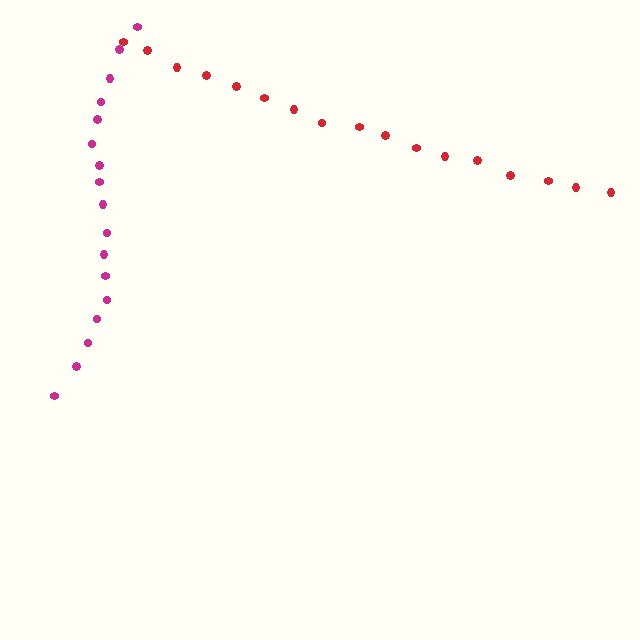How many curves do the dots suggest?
There are 2 distinct paths.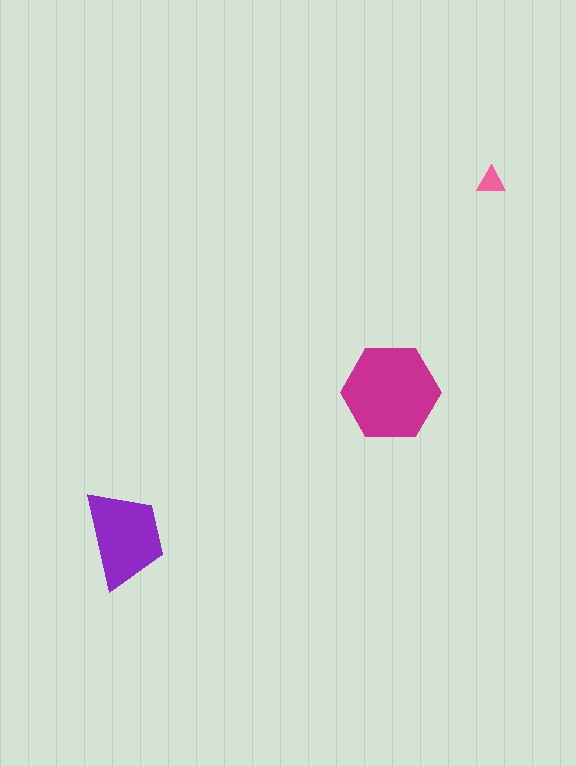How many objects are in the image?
There are 3 objects in the image.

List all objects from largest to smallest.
The magenta hexagon, the purple trapezoid, the pink triangle.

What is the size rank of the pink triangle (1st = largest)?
3rd.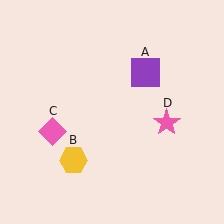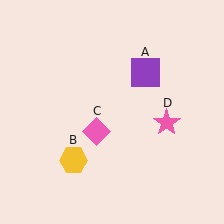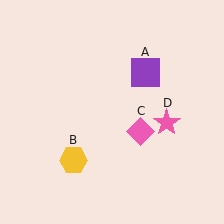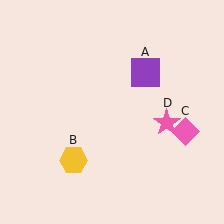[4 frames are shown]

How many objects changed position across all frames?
1 object changed position: pink diamond (object C).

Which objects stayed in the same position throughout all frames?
Purple square (object A) and yellow hexagon (object B) and pink star (object D) remained stationary.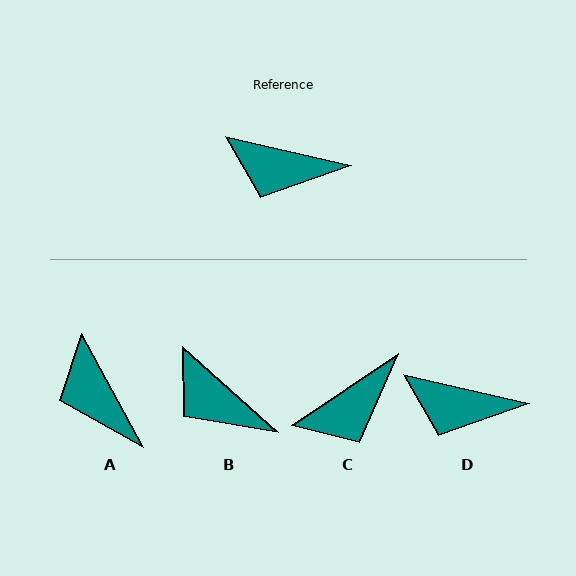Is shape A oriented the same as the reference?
No, it is off by about 48 degrees.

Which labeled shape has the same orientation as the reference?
D.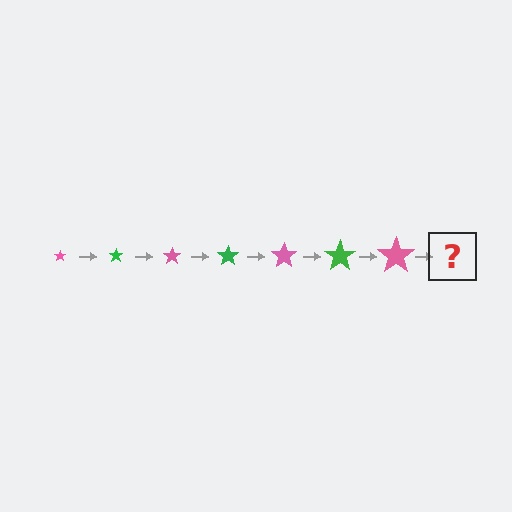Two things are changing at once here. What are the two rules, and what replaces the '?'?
The two rules are that the star grows larger each step and the color cycles through pink and green. The '?' should be a green star, larger than the previous one.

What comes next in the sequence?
The next element should be a green star, larger than the previous one.